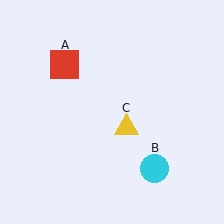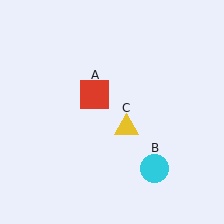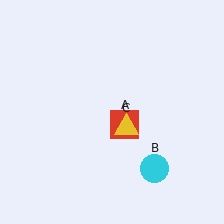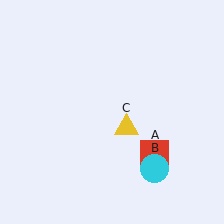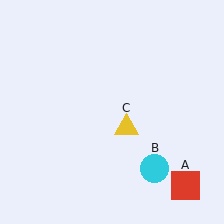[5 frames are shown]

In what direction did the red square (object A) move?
The red square (object A) moved down and to the right.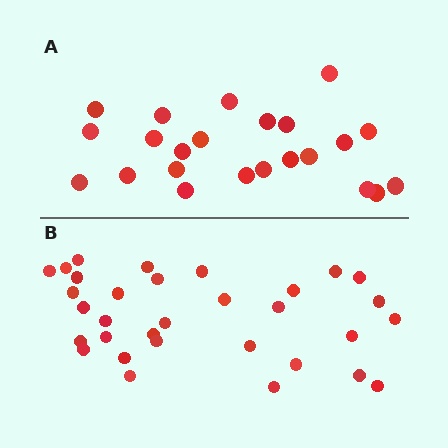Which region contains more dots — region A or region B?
Region B (the bottom region) has more dots.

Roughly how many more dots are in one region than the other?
Region B has roughly 8 or so more dots than region A.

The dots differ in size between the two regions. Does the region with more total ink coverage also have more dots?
No. Region A has more total ink coverage because its dots are larger, but region B actually contains more individual dots. Total area can be misleading — the number of items is what matters here.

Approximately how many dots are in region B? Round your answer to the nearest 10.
About 30 dots. (The exact count is 32, which rounds to 30.)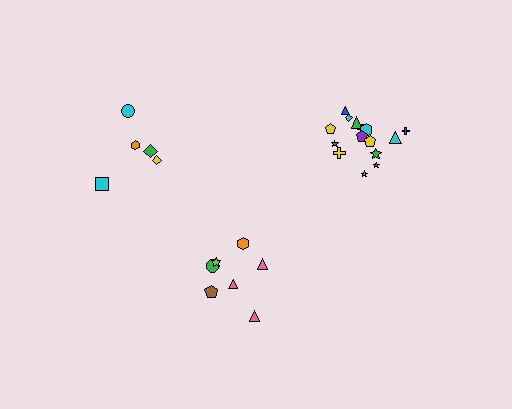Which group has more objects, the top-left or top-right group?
The top-right group.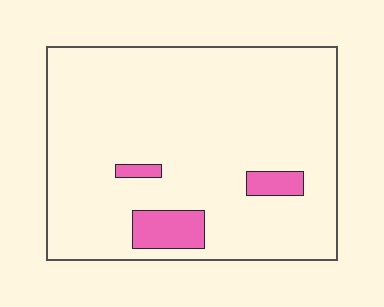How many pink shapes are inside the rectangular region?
3.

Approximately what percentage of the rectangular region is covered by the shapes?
Approximately 10%.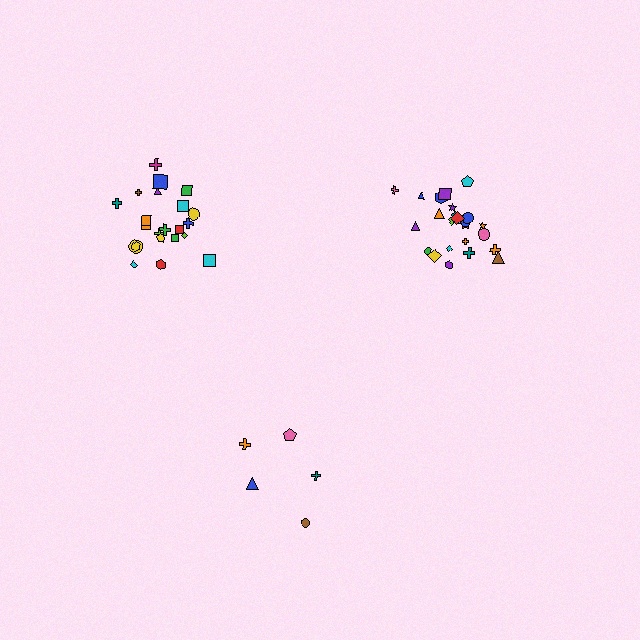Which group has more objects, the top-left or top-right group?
The top-right group.